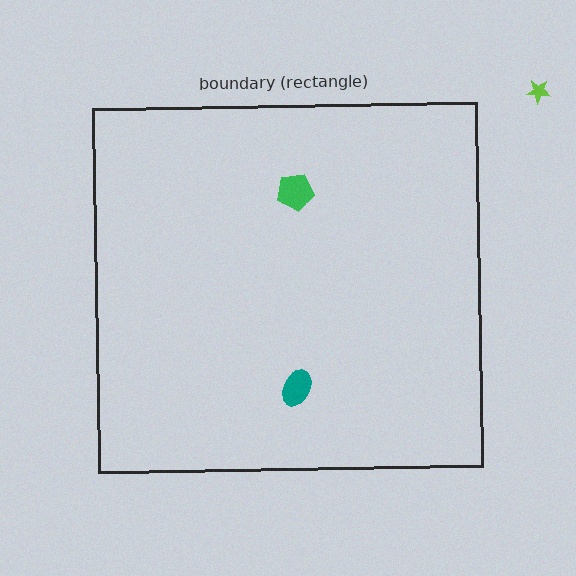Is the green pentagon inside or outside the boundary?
Inside.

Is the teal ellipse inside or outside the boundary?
Inside.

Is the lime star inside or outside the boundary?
Outside.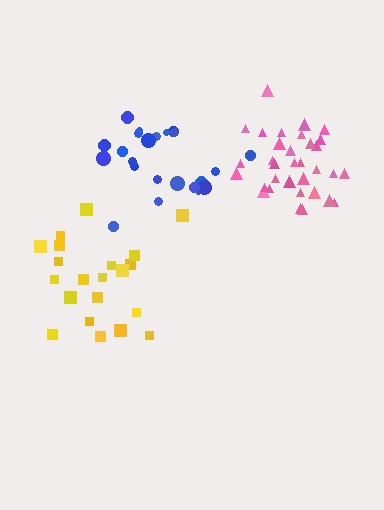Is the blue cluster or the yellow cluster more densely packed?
Blue.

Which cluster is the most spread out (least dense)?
Yellow.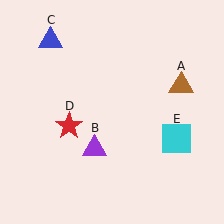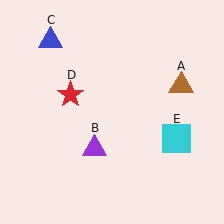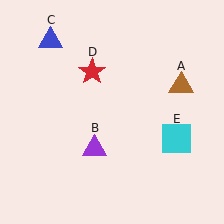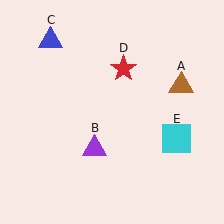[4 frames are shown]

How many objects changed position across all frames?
1 object changed position: red star (object D).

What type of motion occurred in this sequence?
The red star (object D) rotated clockwise around the center of the scene.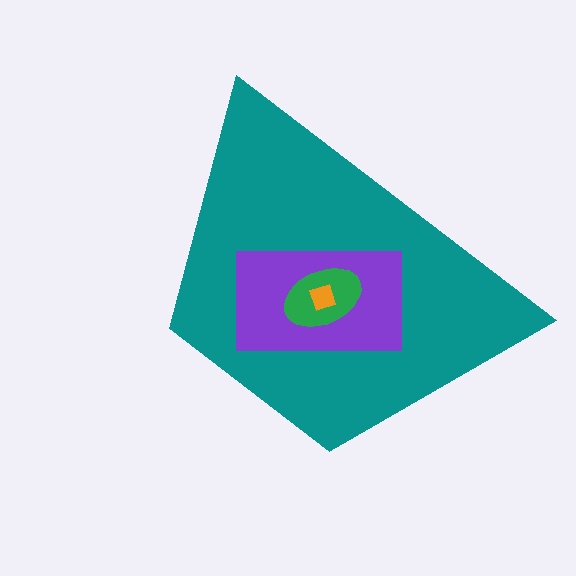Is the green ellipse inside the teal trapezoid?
Yes.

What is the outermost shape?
The teal trapezoid.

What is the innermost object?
The orange square.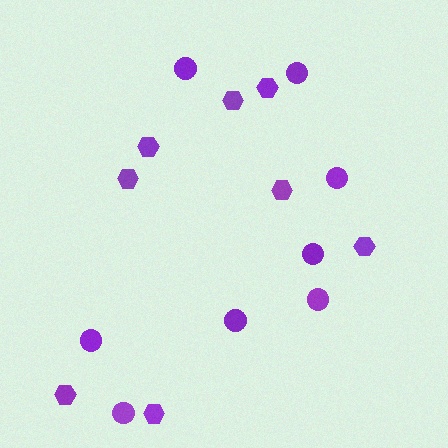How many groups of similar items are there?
There are 2 groups: one group of hexagons (8) and one group of circles (8).